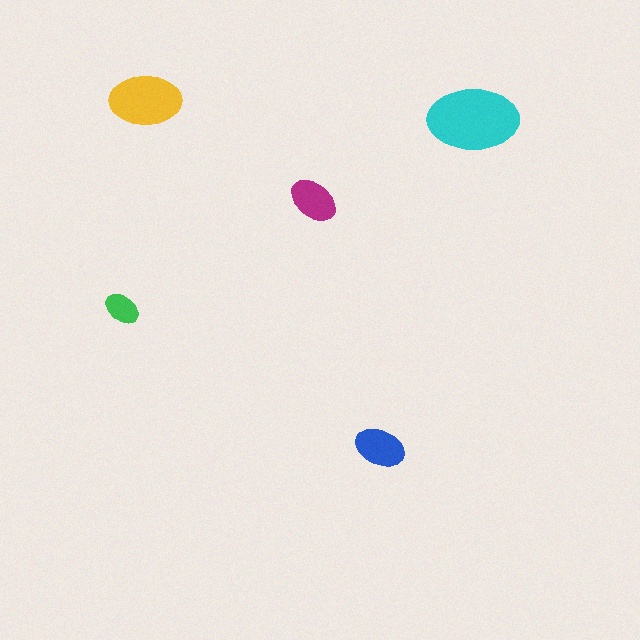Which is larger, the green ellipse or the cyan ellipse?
The cyan one.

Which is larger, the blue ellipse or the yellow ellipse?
The yellow one.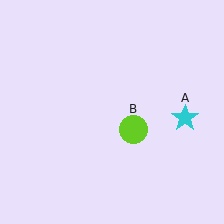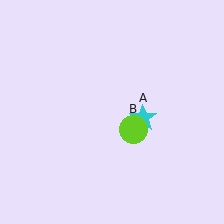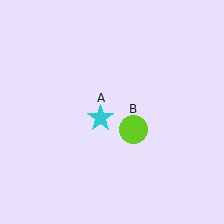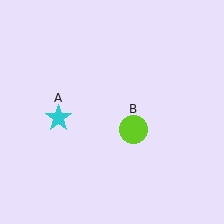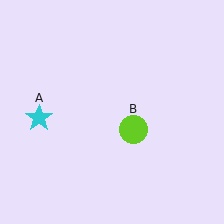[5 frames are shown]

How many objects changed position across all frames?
1 object changed position: cyan star (object A).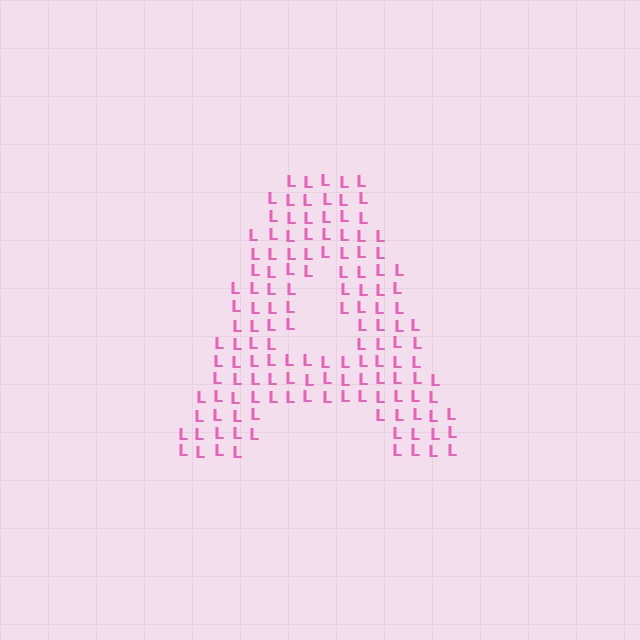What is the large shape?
The large shape is the letter A.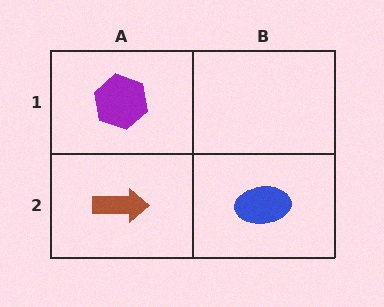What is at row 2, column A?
A brown arrow.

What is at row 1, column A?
A purple hexagon.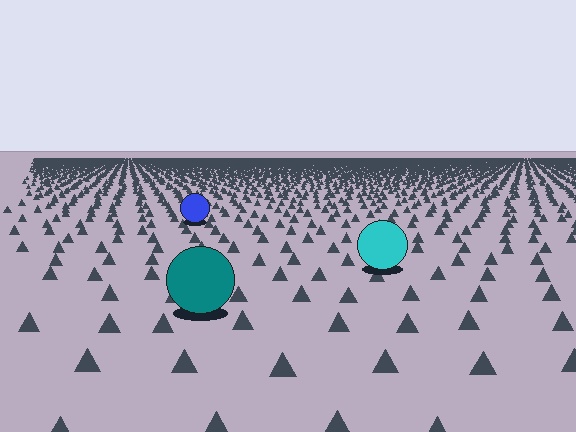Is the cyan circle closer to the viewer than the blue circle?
Yes. The cyan circle is closer — you can tell from the texture gradient: the ground texture is coarser near it.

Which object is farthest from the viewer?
The blue circle is farthest from the viewer. It appears smaller and the ground texture around it is denser.